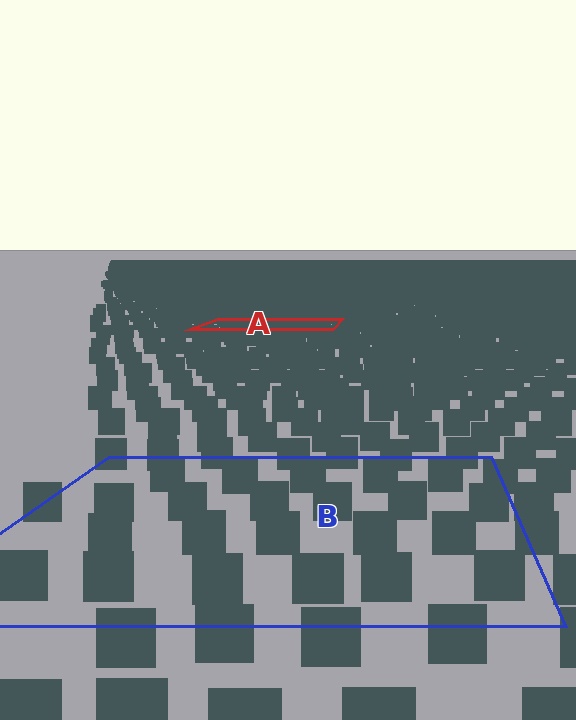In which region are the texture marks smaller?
The texture marks are smaller in region A, because it is farther away.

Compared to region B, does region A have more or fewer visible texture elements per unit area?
Region A has more texture elements per unit area — they are packed more densely because it is farther away.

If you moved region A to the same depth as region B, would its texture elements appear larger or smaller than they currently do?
They would appear larger. At a closer depth, the same texture elements are projected at a bigger on-screen size.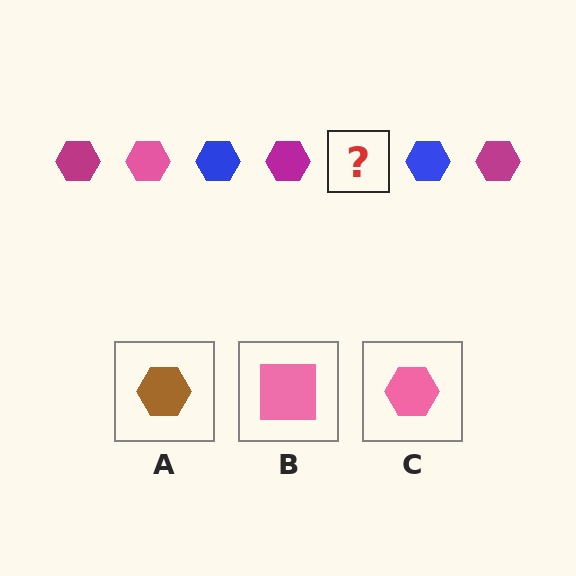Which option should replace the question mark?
Option C.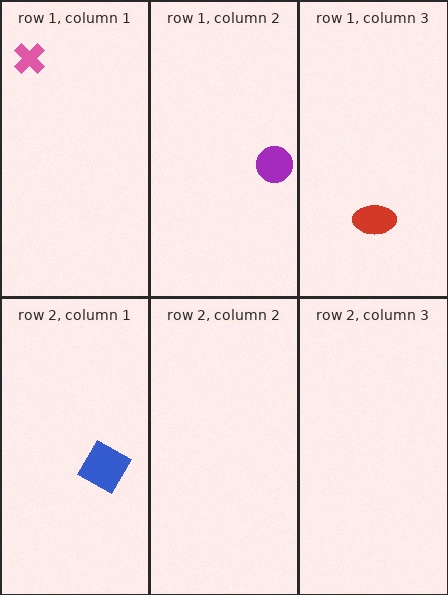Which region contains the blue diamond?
The row 2, column 1 region.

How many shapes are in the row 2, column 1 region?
1.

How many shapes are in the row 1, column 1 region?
1.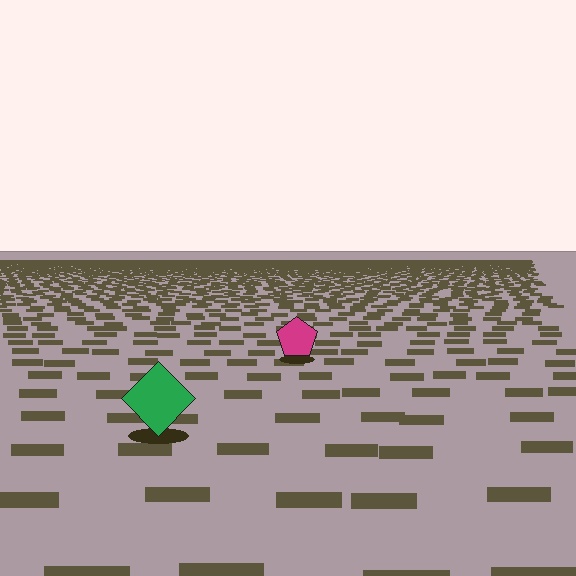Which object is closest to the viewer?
The green diamond is closest. The texture marks near it are larger and more spread out.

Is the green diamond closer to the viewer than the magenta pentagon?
Yes. The green diamond is closer — you can tell from the texture gradient: the ground texture is coarser near it.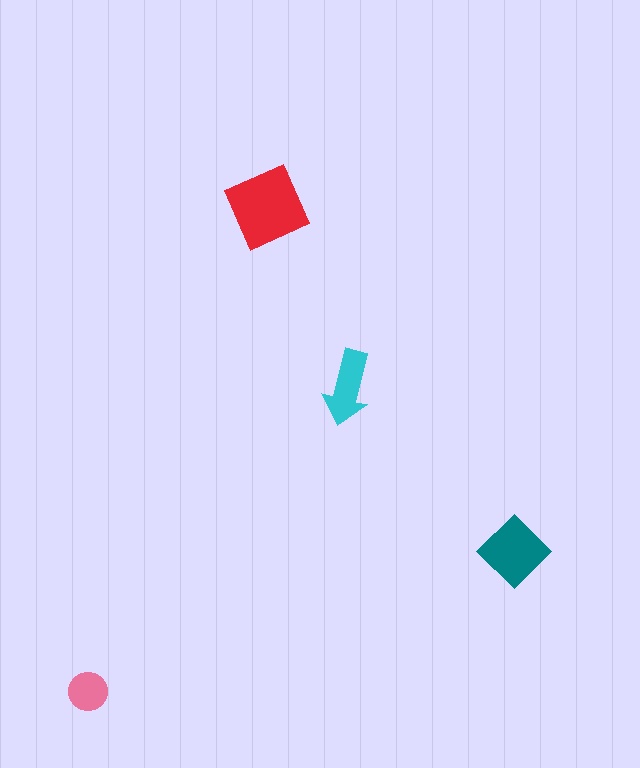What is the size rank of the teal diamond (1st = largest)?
2nd.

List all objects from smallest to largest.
The pink circle, the cyan arrow, the teal diamond, the red square.